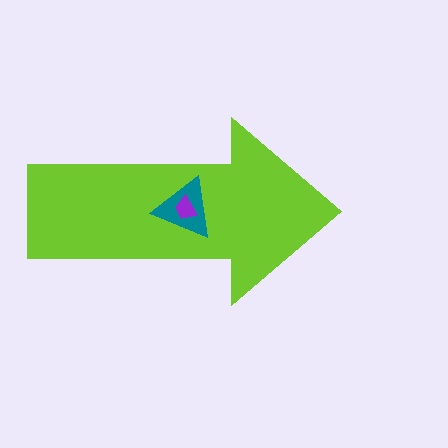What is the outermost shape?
The lime arrow.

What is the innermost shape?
The purple trapezoid.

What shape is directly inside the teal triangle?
The purple trapezoid.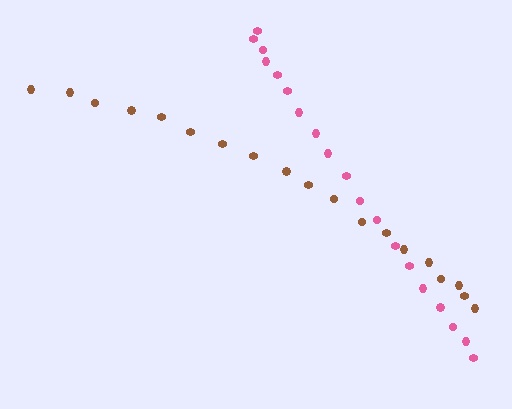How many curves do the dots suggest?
There are 2 distinct paths.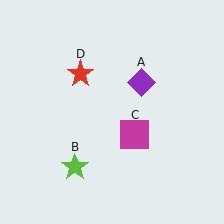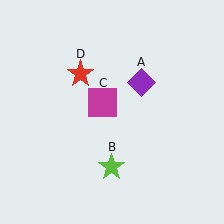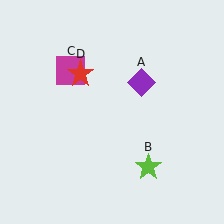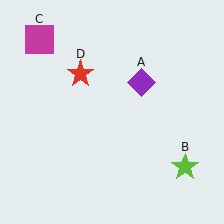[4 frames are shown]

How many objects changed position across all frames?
2 objects changed position: lime star (object B), magenta square (object C).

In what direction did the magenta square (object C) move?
The magenta square (object C) moved up and to the left.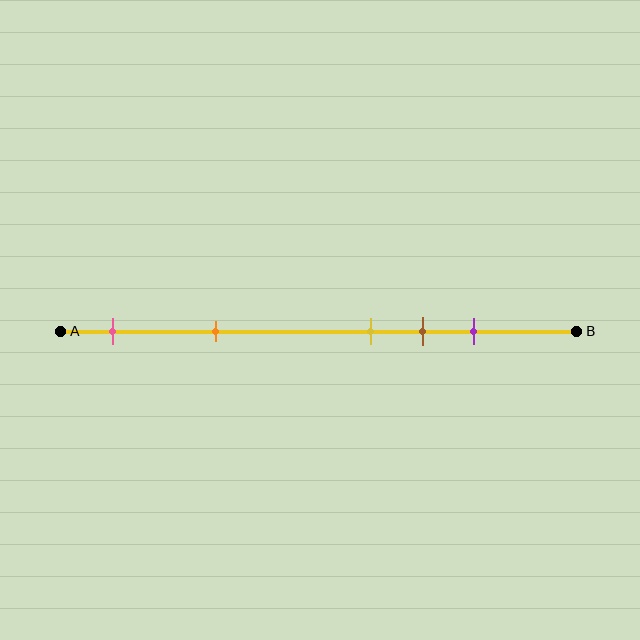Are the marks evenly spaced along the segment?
No, the marks are not evenly spaced.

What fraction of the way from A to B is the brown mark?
The brown mark is approximately 70% (0.7) of the way from A to B.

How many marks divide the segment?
There are 5 marks dividing the segment.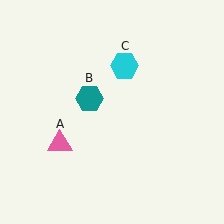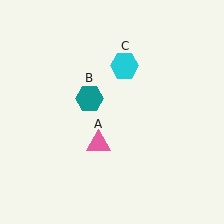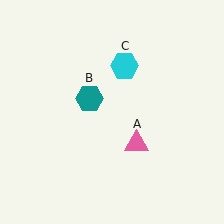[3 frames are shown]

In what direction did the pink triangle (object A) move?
The pink triangle (object A) moved right.